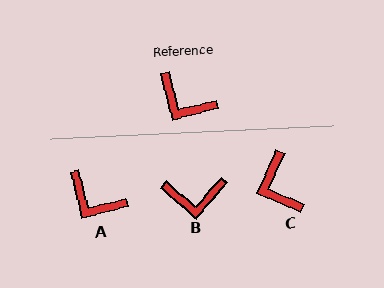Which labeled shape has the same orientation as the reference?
A.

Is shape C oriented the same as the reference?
No, it is off by about 38 degrees.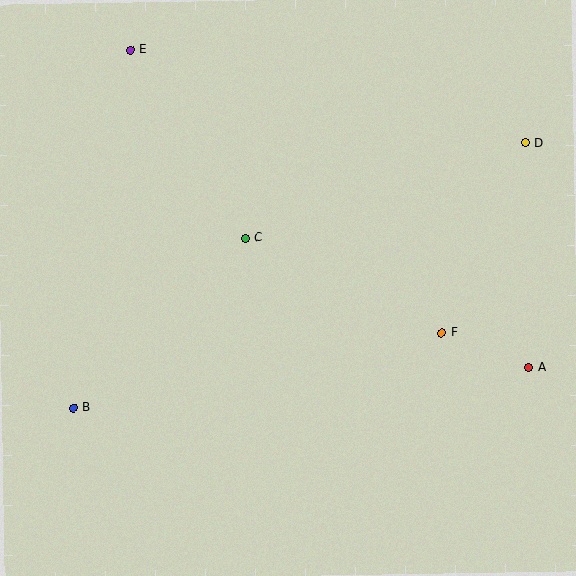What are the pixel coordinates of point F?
Point F is at (442, 333).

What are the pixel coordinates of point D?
Point D is at (525, 143).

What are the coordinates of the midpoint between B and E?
The midpoint between B and E is at (102, 229).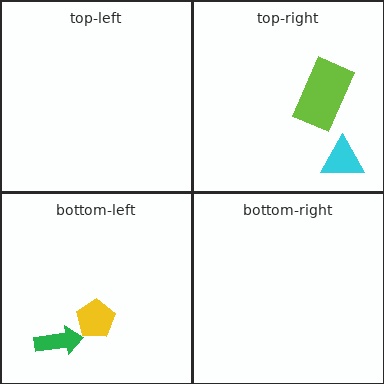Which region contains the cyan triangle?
The top-right region.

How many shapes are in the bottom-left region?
2.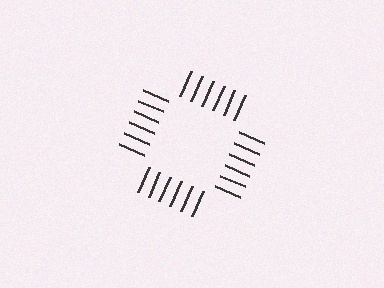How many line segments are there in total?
24 — 6 along each of the 4 edges.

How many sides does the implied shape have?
4 sides — the line-ends trace a square.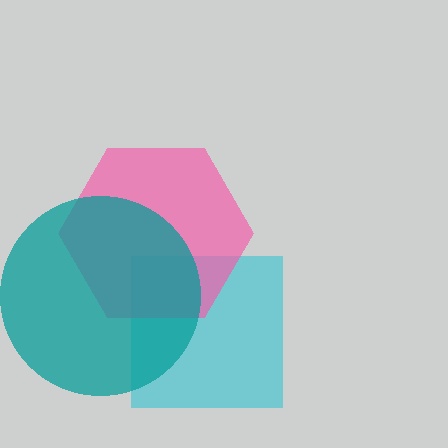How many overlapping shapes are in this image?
There are 3 overlapping shapes in the image.